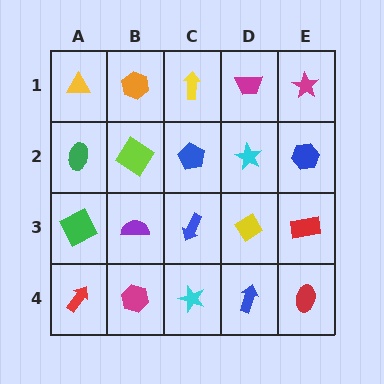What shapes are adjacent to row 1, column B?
A lime diamond (row 2, column B), a yellow triangle (row 1, column A), a yellow arrow (row 1, column C).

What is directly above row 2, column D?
A magenta trapezoid.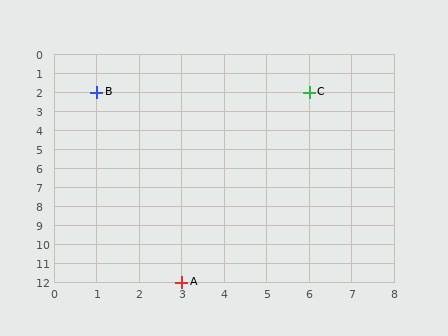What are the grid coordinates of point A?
Point A is at grid coordinates (3, 12).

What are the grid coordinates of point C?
Point C is at grid coordinates (6, 2).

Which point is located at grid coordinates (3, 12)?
Point A is at (3, 12).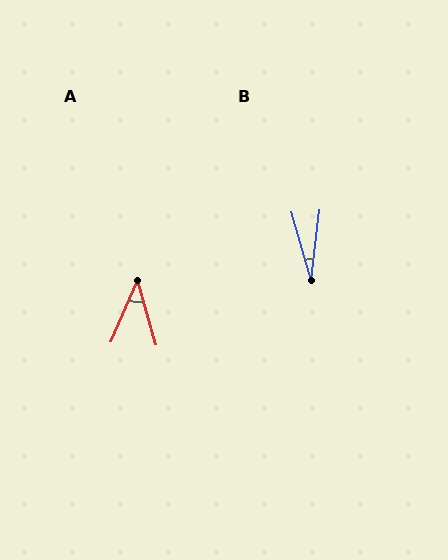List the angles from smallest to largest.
B (22°), A (39°).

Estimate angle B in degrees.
Approximately 22 degrees.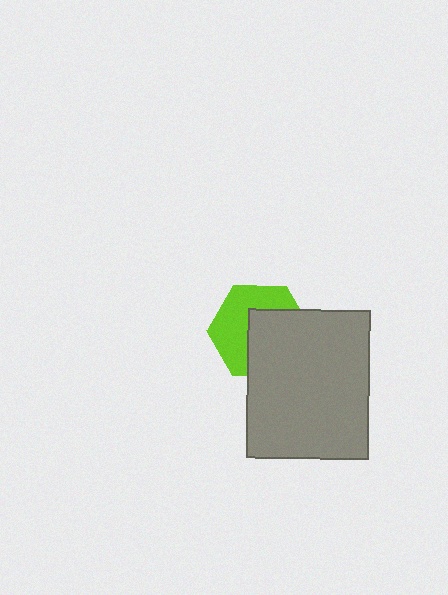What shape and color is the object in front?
The object in front is a gray rectangle.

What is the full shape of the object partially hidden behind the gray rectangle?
The partially hidden object is a lime hexagon.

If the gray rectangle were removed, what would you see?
You would see the complete lime hexagon.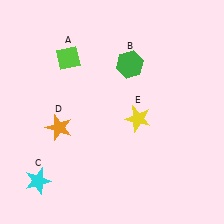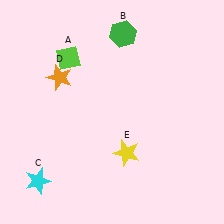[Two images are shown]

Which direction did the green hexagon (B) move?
The green hexagon (B) moved up.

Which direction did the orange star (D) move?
The orange star (D) moved up.